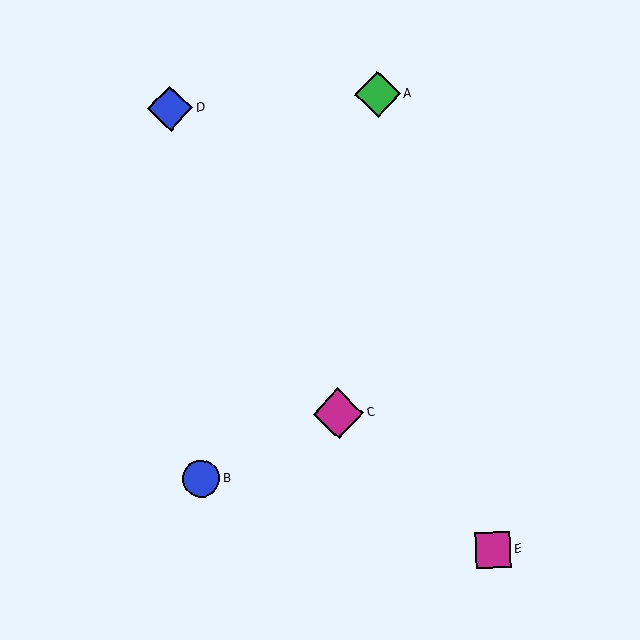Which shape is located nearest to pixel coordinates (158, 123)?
The blue diamond (labeled D) at (170, 108) is nearest to that location.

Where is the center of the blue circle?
The center of the blue circle is at (201, 479).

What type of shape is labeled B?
Shape B is a blue circle.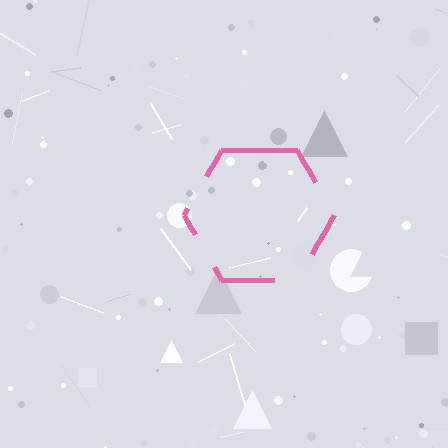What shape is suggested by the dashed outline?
The dashed outline suggests a hexagon.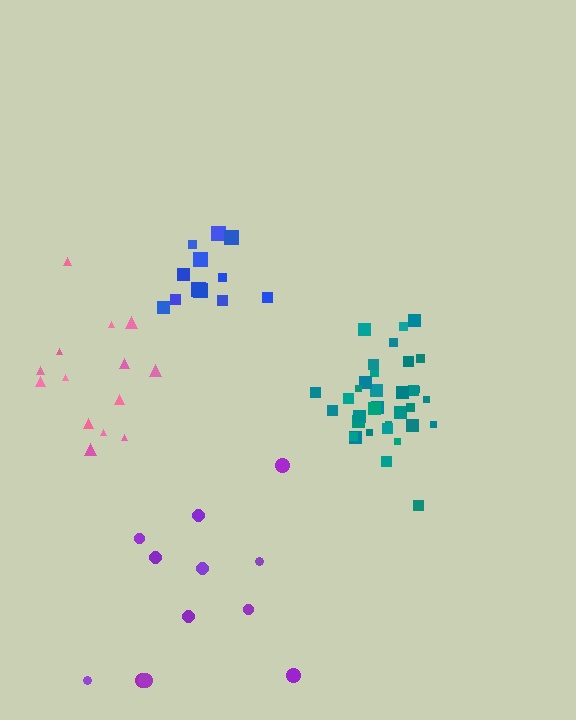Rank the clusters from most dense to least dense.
teal, blue, pink, purple.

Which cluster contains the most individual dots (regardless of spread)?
Teal (35).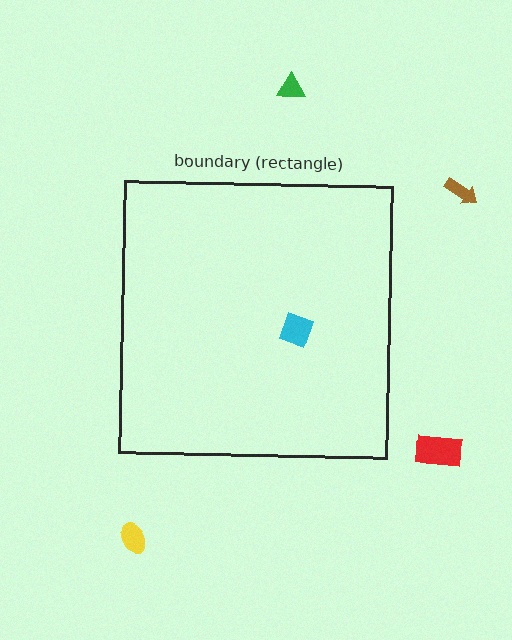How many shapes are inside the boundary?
1 inside, 4 outside.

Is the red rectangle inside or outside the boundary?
Outside.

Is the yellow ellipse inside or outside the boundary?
Outside.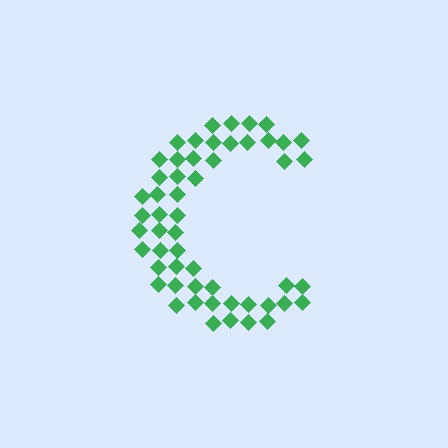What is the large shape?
The large shape is the letter C.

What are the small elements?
The small elements are diamonds.